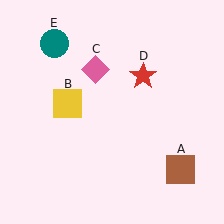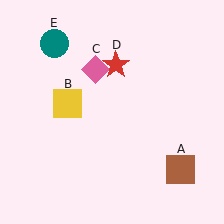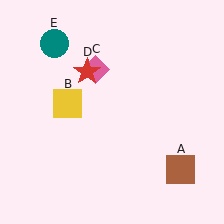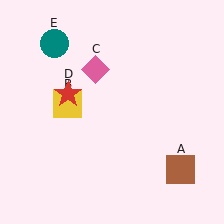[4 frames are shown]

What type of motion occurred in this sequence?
The red star (object D) rotated counterclockwise around the center of the scene.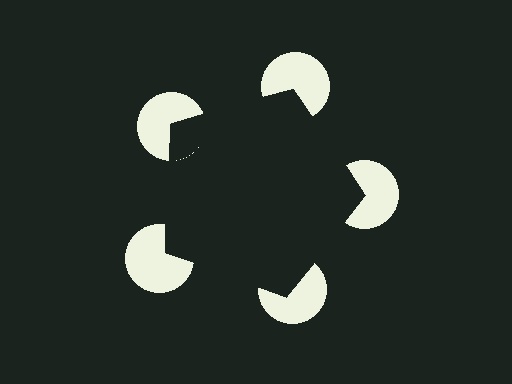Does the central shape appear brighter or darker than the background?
It typically appears slightly darker than the background, even though no actual brightness change is drawn.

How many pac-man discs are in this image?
There are 5 — one at each vertex of the illusory pentagon.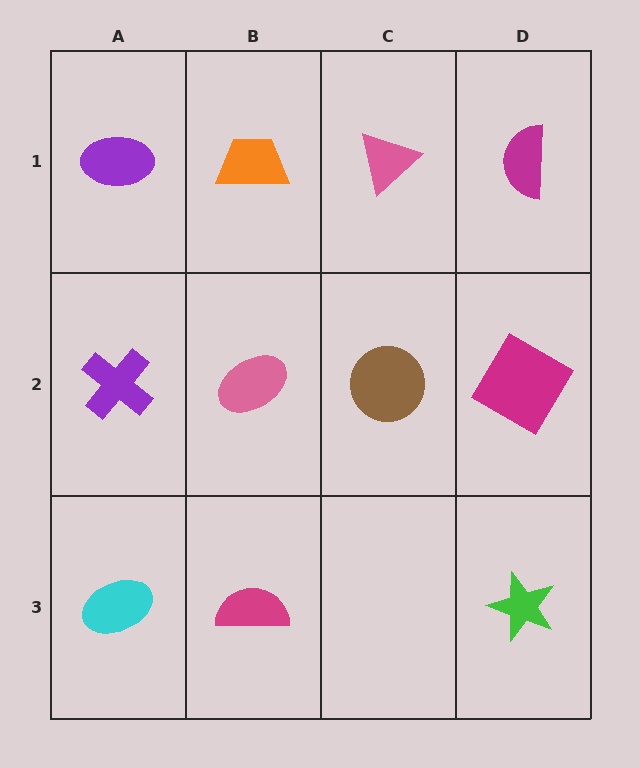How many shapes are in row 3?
3 shapes.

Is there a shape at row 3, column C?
No, that cell is empty.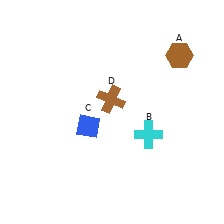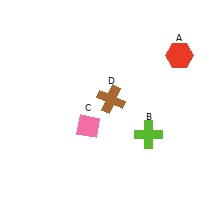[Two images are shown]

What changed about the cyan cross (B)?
In Image 1, B is cyan. In Image 2, it changed to lime.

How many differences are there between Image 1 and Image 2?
There are 3 differences between the two images.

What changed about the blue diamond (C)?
In Image 1, C is blue. In Image 2, it changed to pink.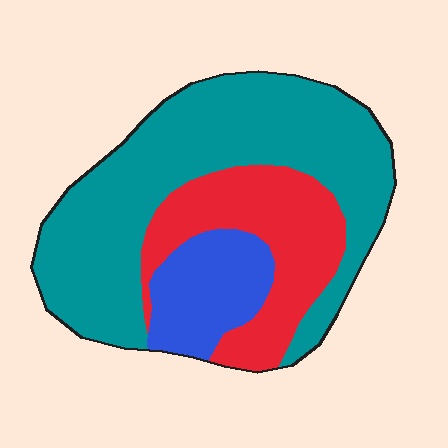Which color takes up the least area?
Blue, at roughly 15%.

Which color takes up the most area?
Teal, at roughly 60%.